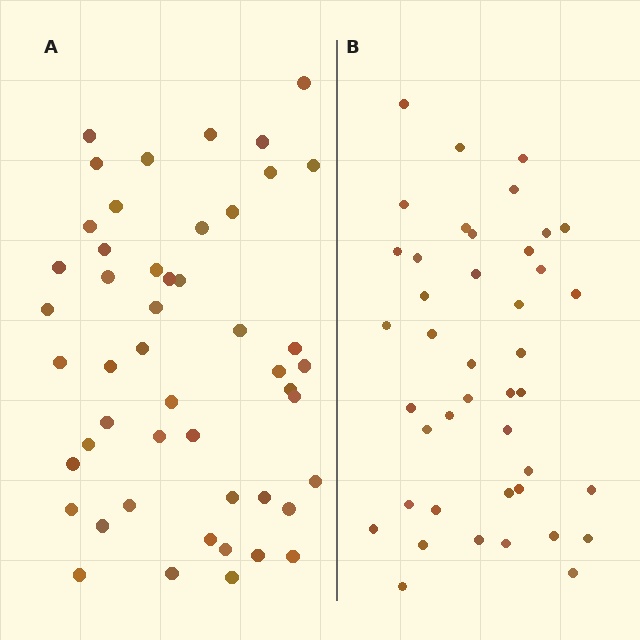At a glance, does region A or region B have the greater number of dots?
Region A (the left region) has more dots.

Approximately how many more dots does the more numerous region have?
Region A has roughly 8 or so more dots than region B.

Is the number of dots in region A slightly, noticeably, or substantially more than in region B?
Region A has only slightly more — the two regions are fairly close. The ratio is roughly 1.2 to 1.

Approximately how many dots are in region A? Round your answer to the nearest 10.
About 50 dots. (The exact count is 49, which rounds to 50.)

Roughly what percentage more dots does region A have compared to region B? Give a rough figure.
About 15% more.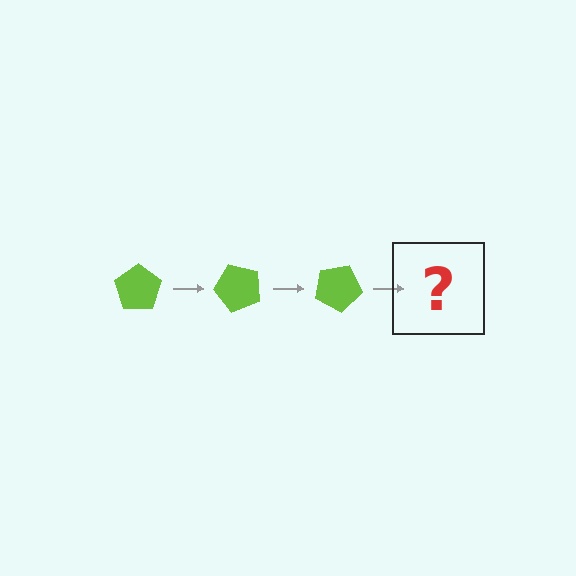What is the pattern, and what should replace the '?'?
The pattern is that the pentagon rotates 50 degrees each step. The '?' should be a lime pentagon rotated 150 degrees.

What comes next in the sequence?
The next element should be a lime pentagon rotated 150 degrees.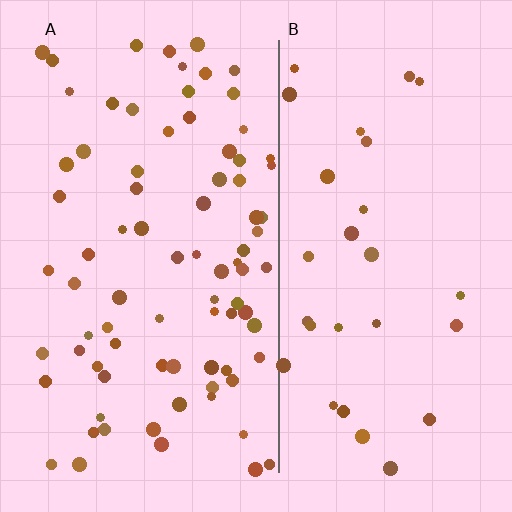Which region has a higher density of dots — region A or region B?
A (the left).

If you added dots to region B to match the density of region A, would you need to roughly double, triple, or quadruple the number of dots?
Approximately triple.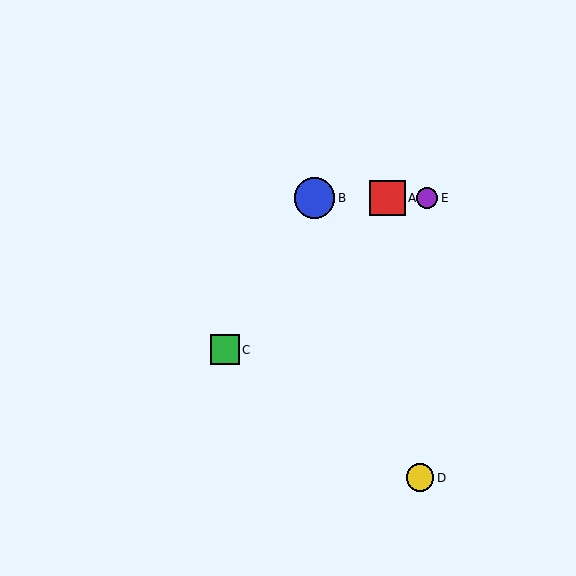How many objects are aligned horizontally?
3 objects (A, B, E) are aligned horizontally.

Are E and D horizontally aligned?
No, E is at y≈198 and D is at y≈478.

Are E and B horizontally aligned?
Yes, both are at y≈198.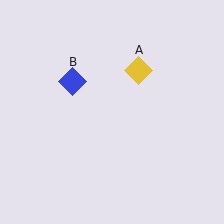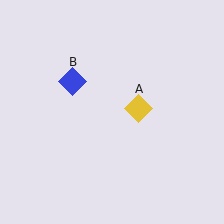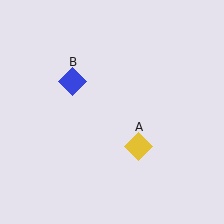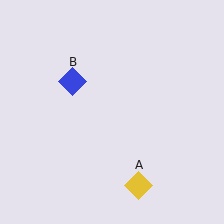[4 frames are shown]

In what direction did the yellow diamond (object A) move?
The yellow diamond (object A) moved down.